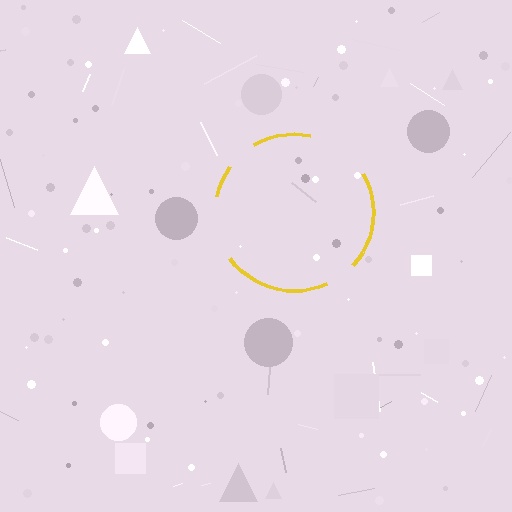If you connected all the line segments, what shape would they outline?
They would outline a circle.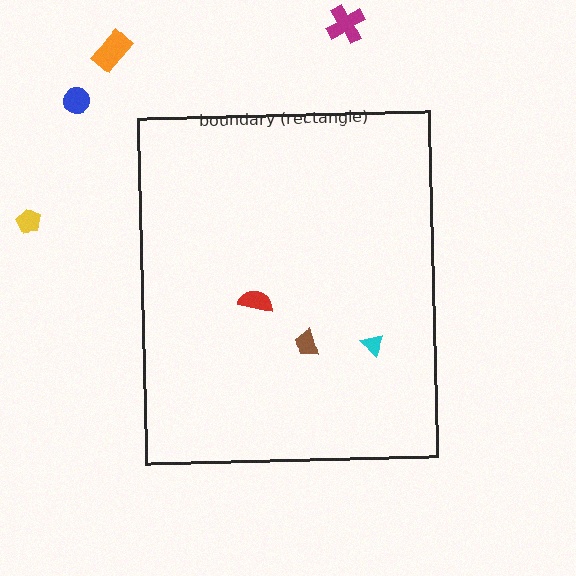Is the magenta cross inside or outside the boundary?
Outside.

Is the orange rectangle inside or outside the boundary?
Outside.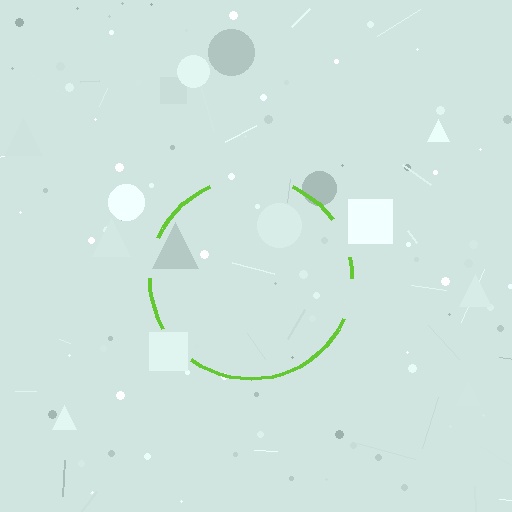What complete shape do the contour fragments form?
The contour fragments form a circle.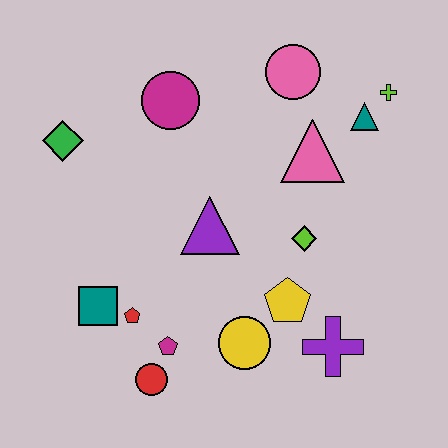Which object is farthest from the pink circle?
The red circle is farthest from the pink circle.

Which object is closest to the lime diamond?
The yellow pentagon is closest to the lime diamond.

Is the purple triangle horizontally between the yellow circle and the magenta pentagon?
Yes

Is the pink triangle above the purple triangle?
Yes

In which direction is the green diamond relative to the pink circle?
The green diamond is to the left of the pink circle.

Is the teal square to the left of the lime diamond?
Yes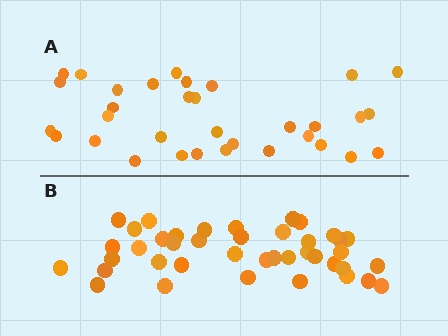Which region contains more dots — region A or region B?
Region B (the bottom region) has more dots.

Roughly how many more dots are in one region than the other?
Region B has roughly 8 or so more dots than region A.